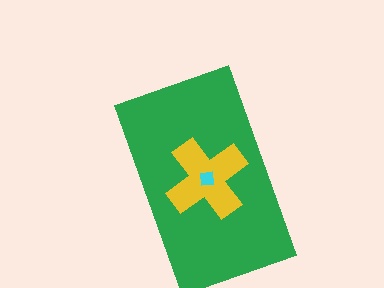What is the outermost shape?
The green rectangle.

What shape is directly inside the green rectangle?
The yellow cross.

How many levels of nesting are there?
3.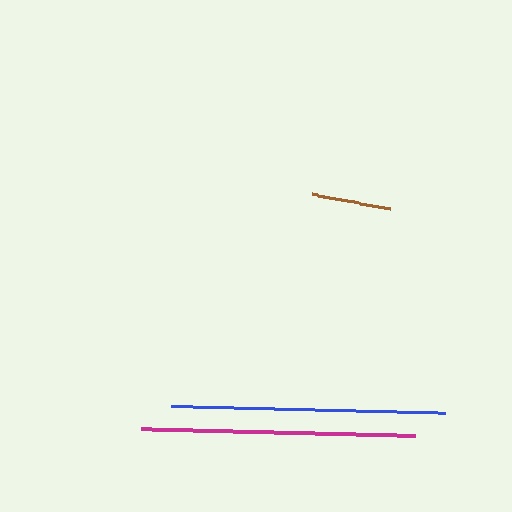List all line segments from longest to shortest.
From longest to shortest: magenta, blue, brown.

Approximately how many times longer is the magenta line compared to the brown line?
The magenta line is approximately 3.4 times the length of the brown line.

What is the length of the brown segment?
The brown segment is approximately 80 pixels long.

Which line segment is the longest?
The magenta line is the longest at approximately 275 pixels.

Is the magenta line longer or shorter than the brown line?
The magenta line is longer than the brown line.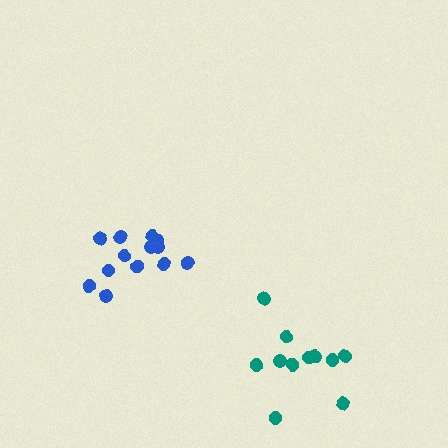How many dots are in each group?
Group 1: 11 dots, Group 2: 13 dots (24 total).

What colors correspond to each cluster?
The clusters are colored: teal, blue.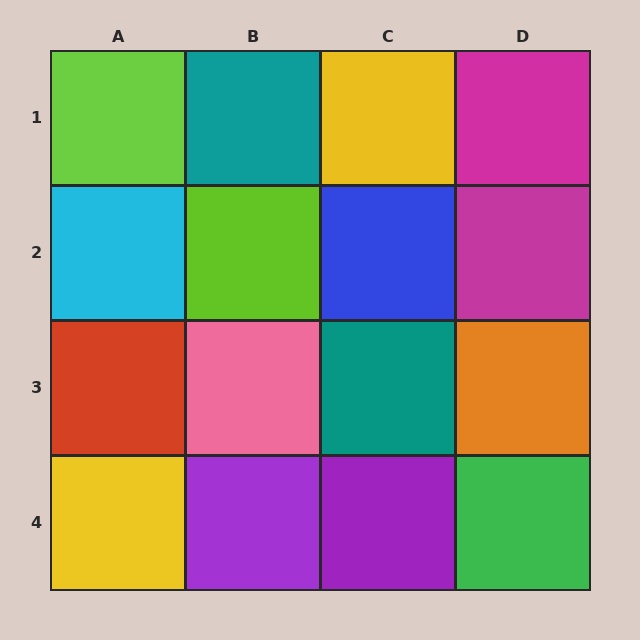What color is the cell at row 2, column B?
Lime.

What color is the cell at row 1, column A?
Lime.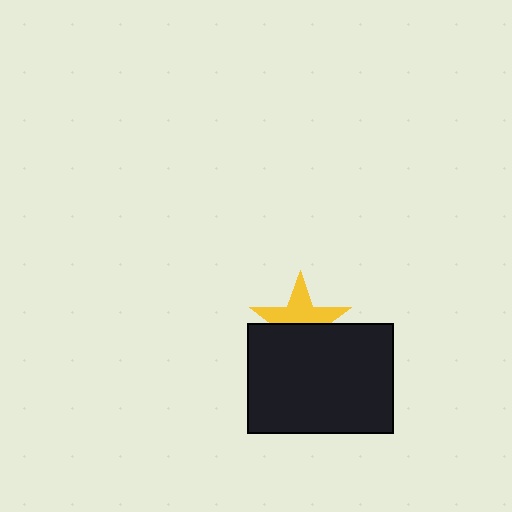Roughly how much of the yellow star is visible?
About half of it is visible (roughly 52%).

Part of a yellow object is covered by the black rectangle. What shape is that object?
It is a star.